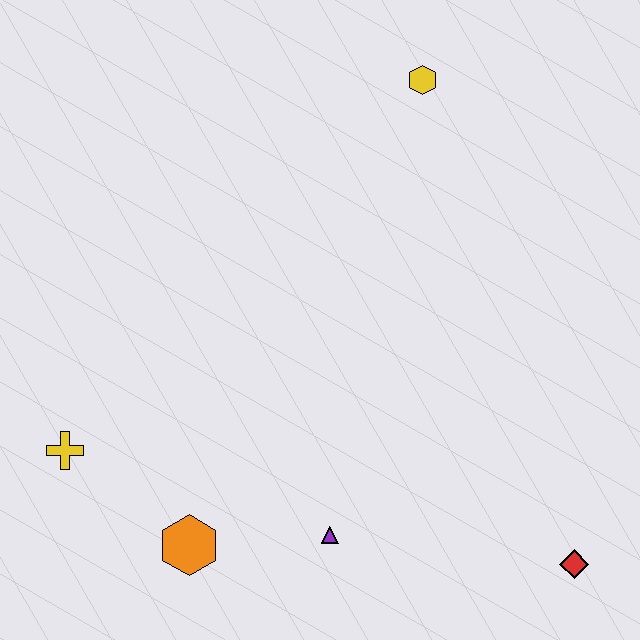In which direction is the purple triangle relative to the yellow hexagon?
The purple triangle is below the yellow hexagon.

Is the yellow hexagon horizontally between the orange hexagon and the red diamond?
Yes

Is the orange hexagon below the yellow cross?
Yes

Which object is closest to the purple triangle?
The orange hexagon is closest to the purple triangle.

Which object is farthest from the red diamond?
The yellow cross is farthest from the red diamond.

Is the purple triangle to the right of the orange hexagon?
Yes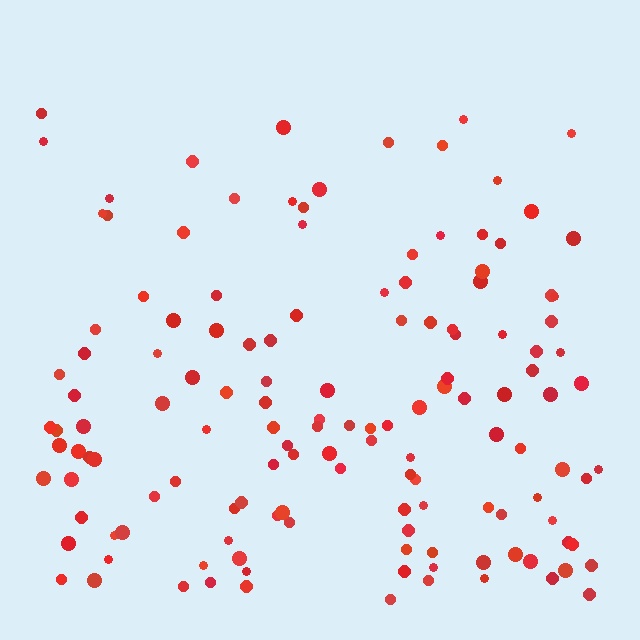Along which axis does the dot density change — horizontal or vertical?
Vertical.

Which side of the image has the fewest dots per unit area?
The top.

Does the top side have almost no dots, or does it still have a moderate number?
Still a moderate number, just noticeably fewer than the bottom.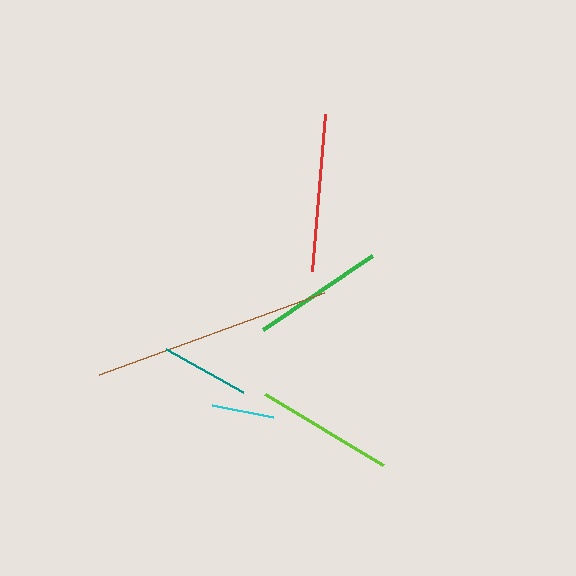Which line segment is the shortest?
The cyan line is the shortest at approximately 63 pixels.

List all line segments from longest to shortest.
From longest to shortest: brown, red, lime, green, teal, cyan.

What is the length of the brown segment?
The brown segment is approximately 239 pixels long.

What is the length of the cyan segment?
The cyan segment is approximately 63 pixels long.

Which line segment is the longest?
The brown line is the longest at approximately 239 pixels.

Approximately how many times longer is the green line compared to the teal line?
The green line is approximately 1.5 times the length of the teal line.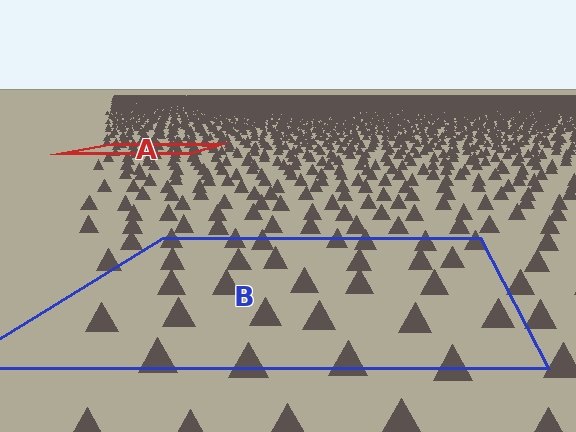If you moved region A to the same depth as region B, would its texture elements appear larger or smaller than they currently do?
They would appear larger. At a closer depth, the same texture elements are projected at a bigger on-screen size.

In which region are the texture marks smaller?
The texture marks are smaller in region A, because it is farther away.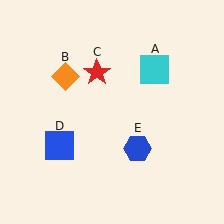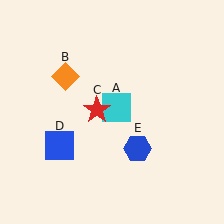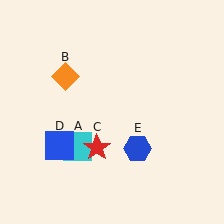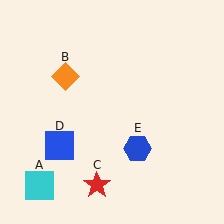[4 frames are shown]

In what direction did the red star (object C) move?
The red star (object C) moved down.